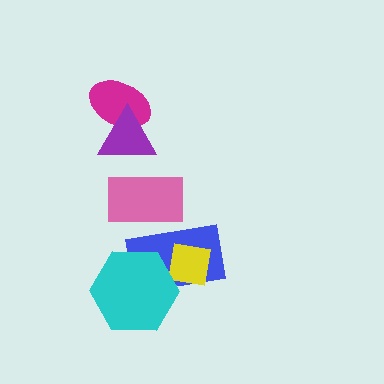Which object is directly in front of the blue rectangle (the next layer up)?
The yellow square is directly in front of the blue rectangle.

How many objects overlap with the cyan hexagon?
2 objects overlap with the cyan hexagon.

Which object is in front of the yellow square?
The cyan hexagon is in front of the yellow square.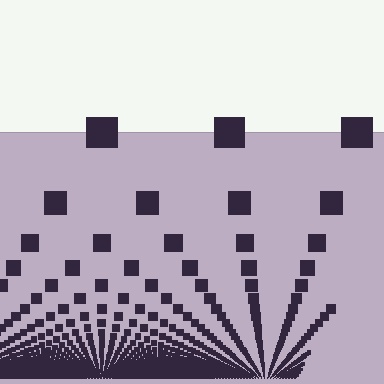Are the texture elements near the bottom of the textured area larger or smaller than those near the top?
Smaller. The gradient is inverted — elements near the bottom are smaller and denser.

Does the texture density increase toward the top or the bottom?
Density increases toward the bottom.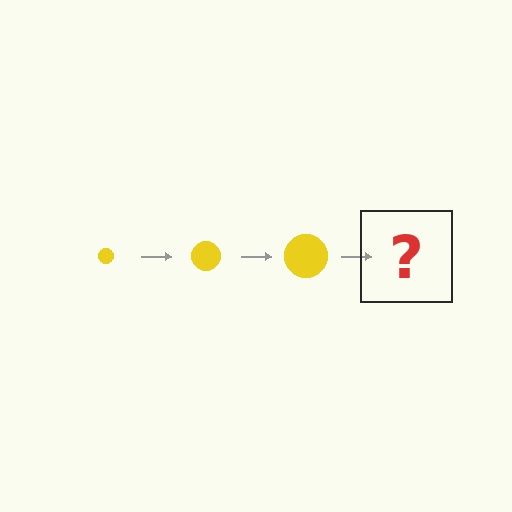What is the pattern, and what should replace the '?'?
The pattern is that the circle gets progressively larger each step. The '?' should be a yellow circle, larger than the previous one.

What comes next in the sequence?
The next element should be a yellow circle, larger than the previous one.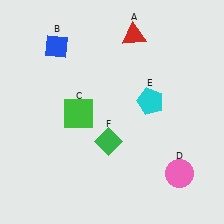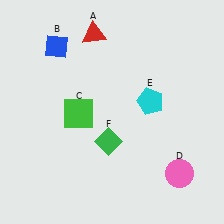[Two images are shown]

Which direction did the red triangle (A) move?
The red triangle (A) moved left.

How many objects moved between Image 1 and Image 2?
1 object moved between the two images.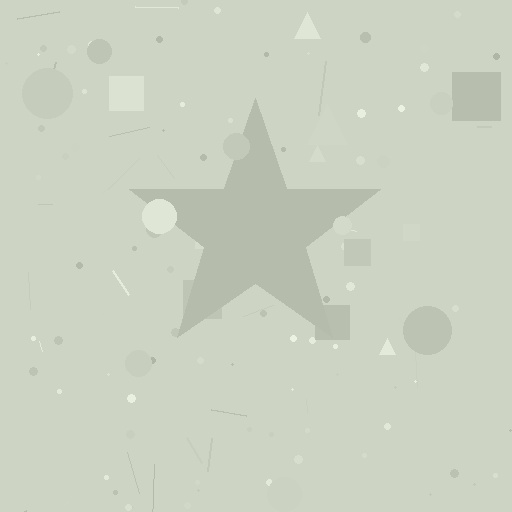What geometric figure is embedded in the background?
A star is embedded in the background.